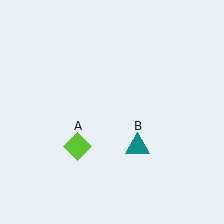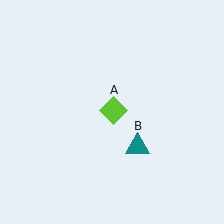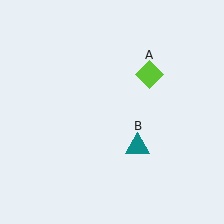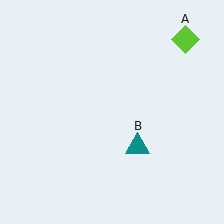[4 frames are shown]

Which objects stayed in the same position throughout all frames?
Teal triangle (object B) remained stationary.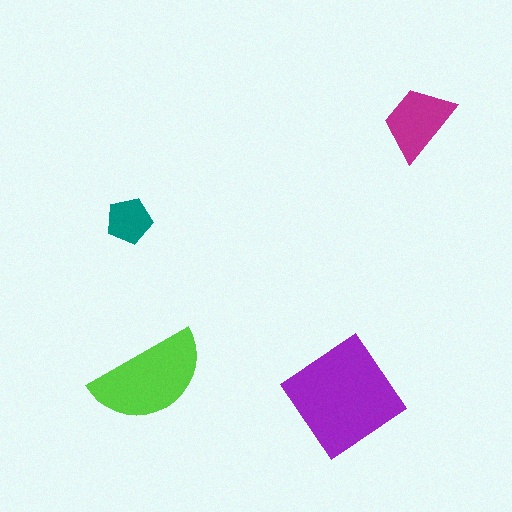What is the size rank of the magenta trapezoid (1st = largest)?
3rd.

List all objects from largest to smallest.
The purple diamond, the lime semicircle, the magenta trapezoid, the teal pentagon.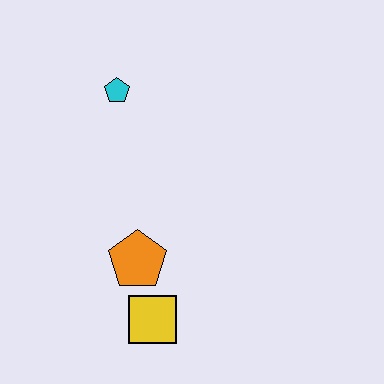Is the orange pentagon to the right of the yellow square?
No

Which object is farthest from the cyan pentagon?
The yellow square is farthest from the cyan pentagon.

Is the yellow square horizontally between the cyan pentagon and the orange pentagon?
No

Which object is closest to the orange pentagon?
The yellow square is closest to the orange pentagon.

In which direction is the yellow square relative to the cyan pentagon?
The yellow square is below the cyan pentagon.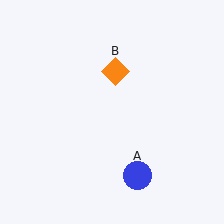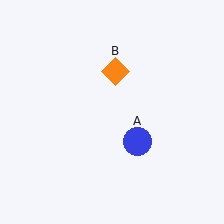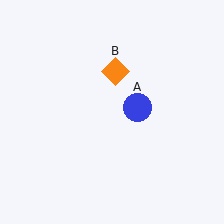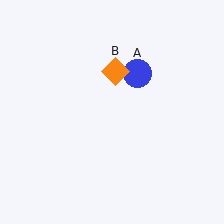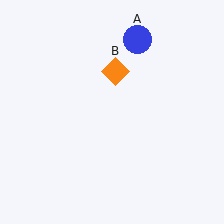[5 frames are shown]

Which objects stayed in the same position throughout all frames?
Orange diamond (object B) remained stationary.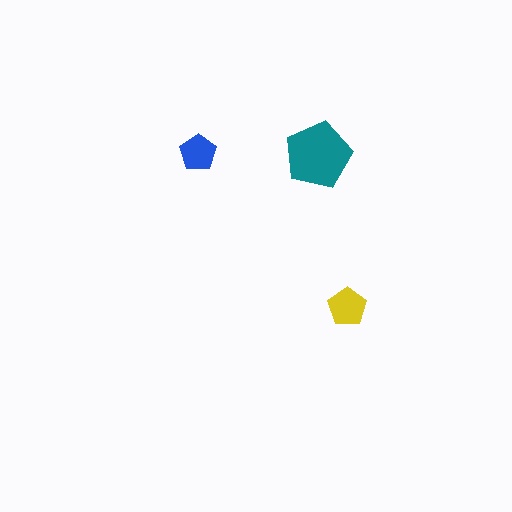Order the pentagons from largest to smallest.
the teal one, the yellow one, the blue one.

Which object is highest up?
The blue pentagon is topmost.